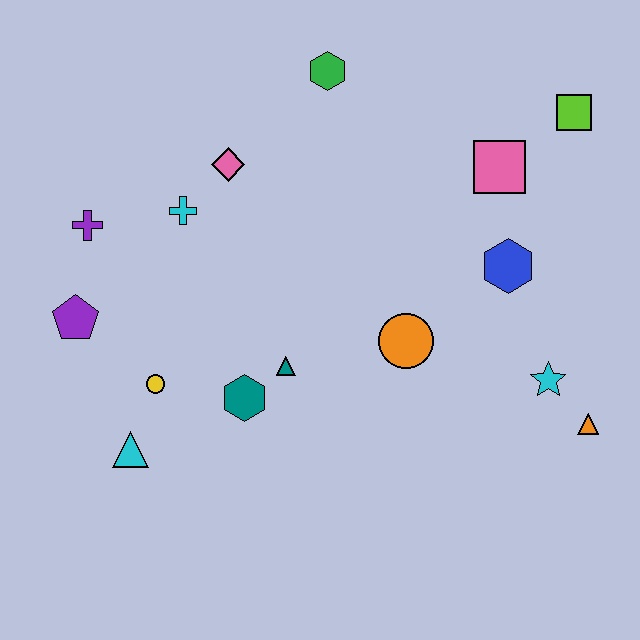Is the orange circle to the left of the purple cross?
No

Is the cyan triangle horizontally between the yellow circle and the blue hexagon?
No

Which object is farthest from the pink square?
The cyan triangle is farthest from the pink square.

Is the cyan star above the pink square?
No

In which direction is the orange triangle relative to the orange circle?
The orange triangle is to the right of the orange circle.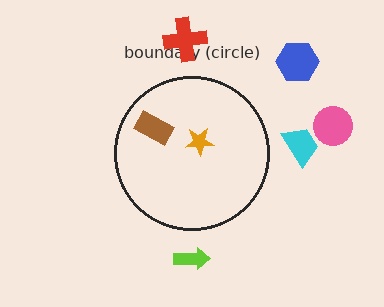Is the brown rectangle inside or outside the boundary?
Inside.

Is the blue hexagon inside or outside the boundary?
Outside.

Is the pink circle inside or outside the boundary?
Outside.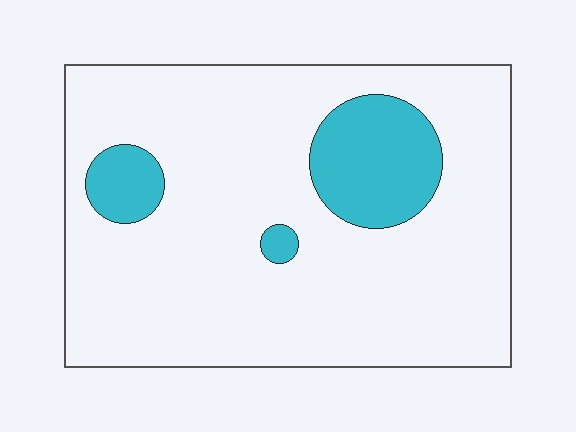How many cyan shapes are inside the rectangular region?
3.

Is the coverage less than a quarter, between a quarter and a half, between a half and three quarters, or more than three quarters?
Less than a quarter.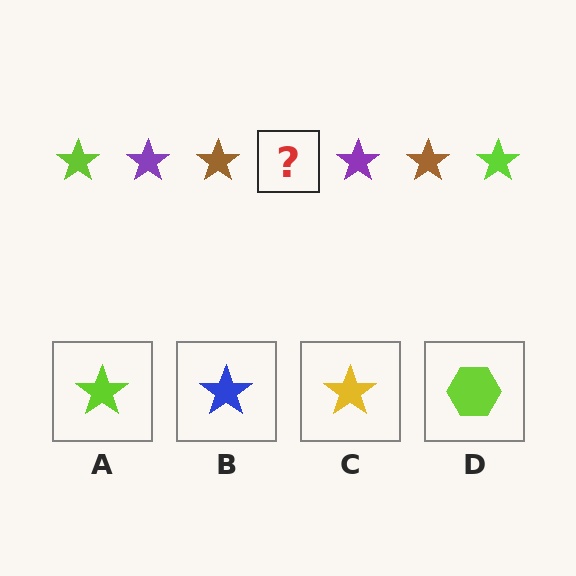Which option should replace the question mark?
Option A.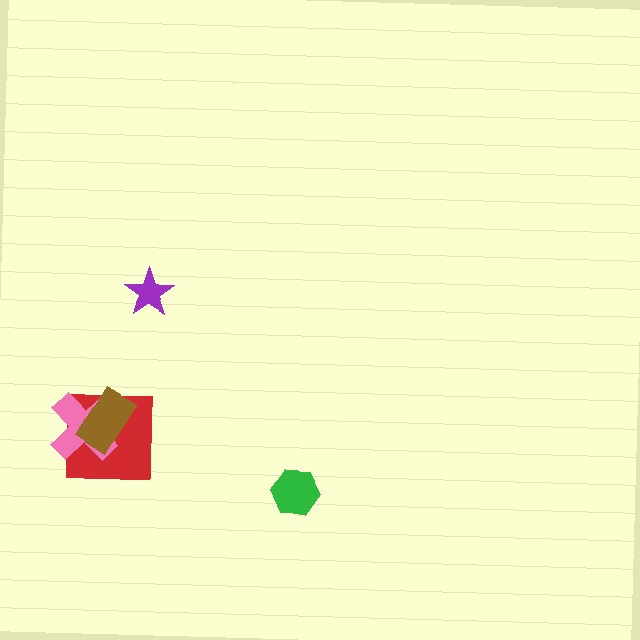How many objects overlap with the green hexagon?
0 objects overlap with the green hexagon.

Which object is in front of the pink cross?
The brown rectangle is in front of the pink cross.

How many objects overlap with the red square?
2 objects overlap with the red square.